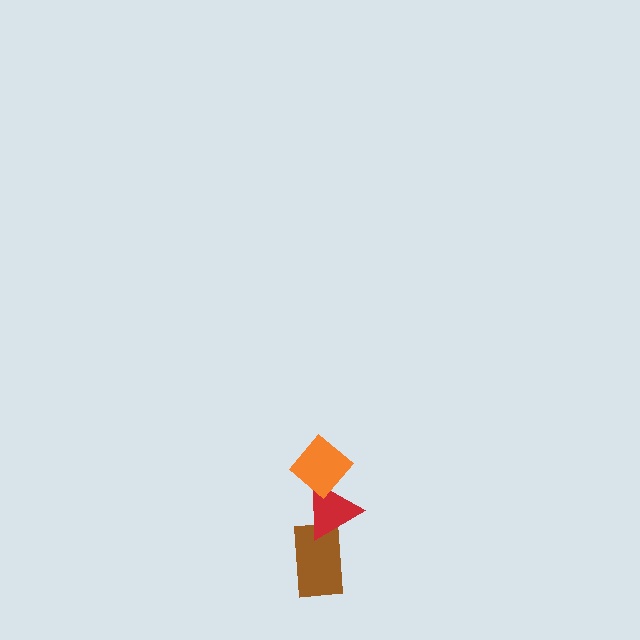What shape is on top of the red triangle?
The orange diamond is on top of the red triangle.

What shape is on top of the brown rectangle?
The red triangle is on top of the brown rectangle.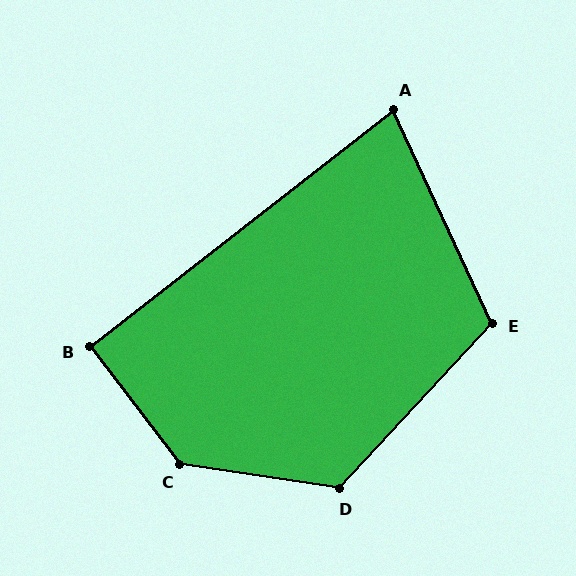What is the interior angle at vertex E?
Approximately 113 degrees (obtuse).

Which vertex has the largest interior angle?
C, at approximately 136 degrees.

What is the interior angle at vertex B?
Approximately 91 degrees (approximately right).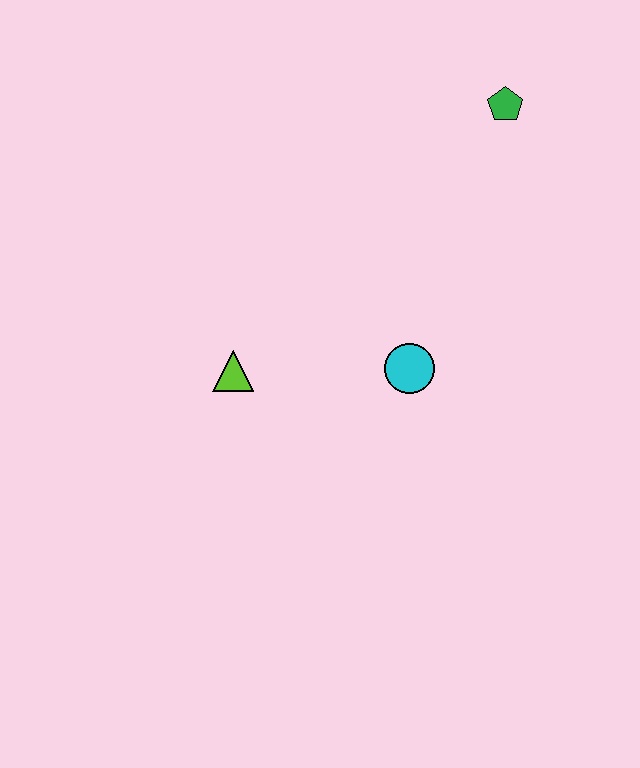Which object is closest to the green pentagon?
The cyan circle is closest to the green pentagon.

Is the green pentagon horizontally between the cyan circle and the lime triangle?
No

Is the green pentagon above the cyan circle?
Yes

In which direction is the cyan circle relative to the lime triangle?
The cyan circle is to the right of the lime triangle.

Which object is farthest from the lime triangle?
The green pentagon is farthest from the lime triangle.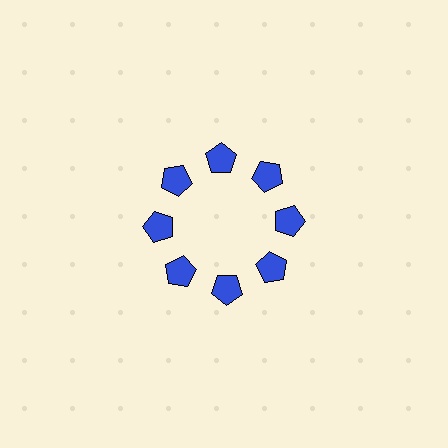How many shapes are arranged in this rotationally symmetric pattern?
There are 8 shapes, arranged in 8 groups of 1.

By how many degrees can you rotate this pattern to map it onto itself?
The pattern maps onto itself every 45 degrees of rotation.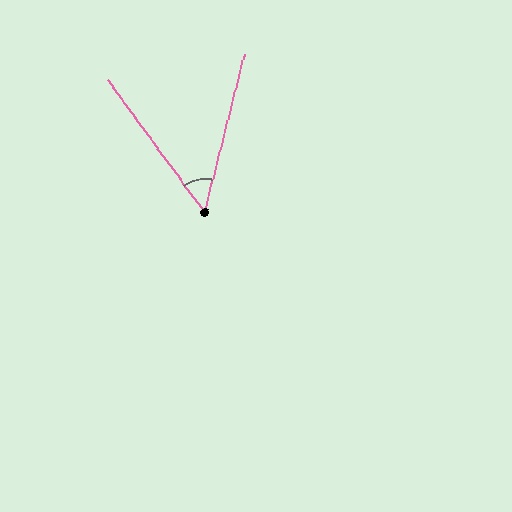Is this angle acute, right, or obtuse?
It is acute.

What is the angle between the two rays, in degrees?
Approximately 50 degrees.